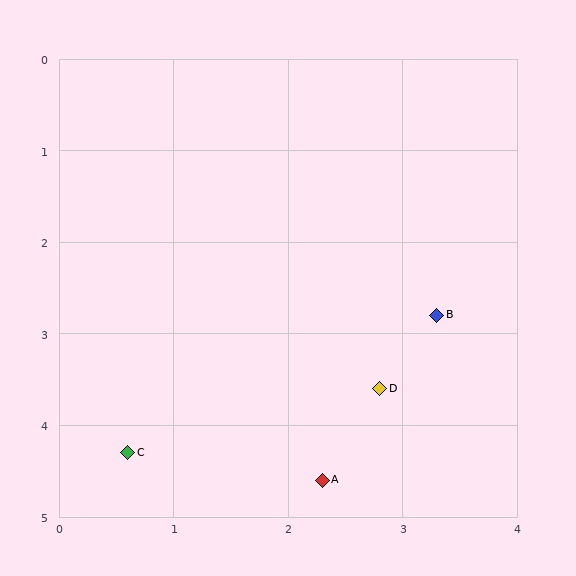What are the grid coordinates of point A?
Point A is at approximately (2.3, 4.6).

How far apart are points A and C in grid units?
Points A and C are about 1.7 grid units apart.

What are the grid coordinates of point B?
Point B is at approximately (3.3, 2.8).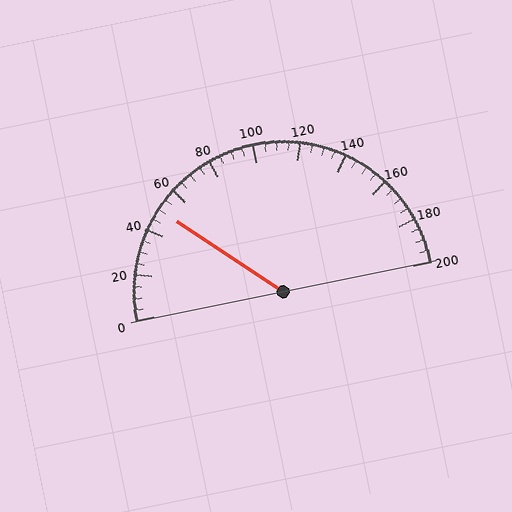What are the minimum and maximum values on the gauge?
The gauge ranges from 0 to 200.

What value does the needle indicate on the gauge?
The needle indicates approximately 50.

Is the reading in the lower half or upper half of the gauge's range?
The reading is in the lower half of the range (0 to 200).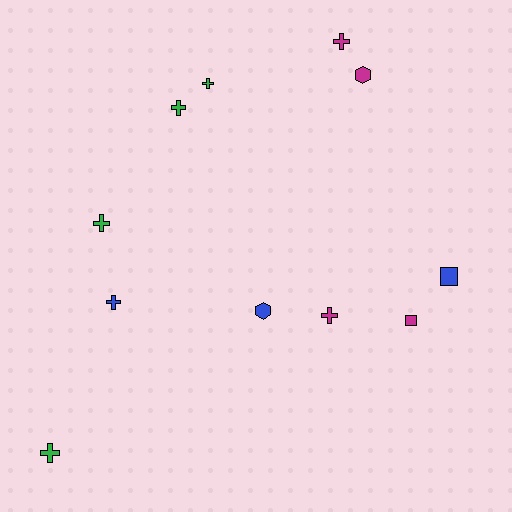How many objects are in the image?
There are 11 objects.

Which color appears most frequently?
Magenta, with 4 objects.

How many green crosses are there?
There are 4 green crosses.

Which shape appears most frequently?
Cross, with 7 objects.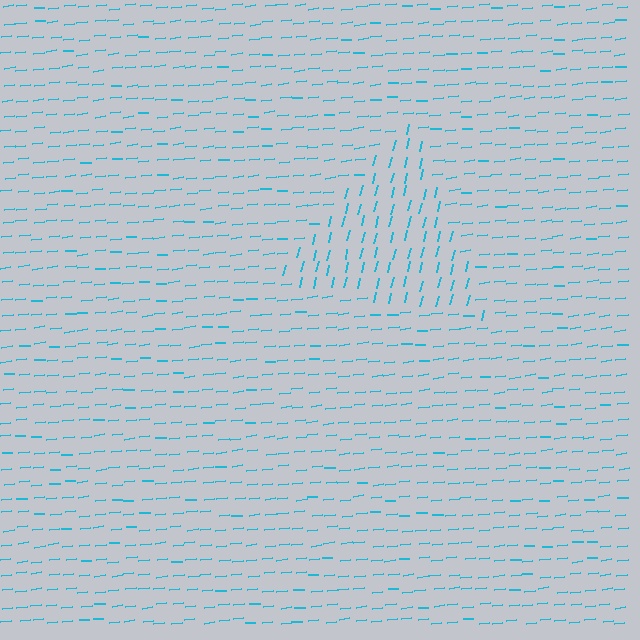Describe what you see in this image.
The image is filled with small cyan line segments. A triangle region in the image has lines oriented differently from the surrounding lines, creating a visible texture boundary.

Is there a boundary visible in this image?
Yes, there is a texture boundary formed by a change in line orientation.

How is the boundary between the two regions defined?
The boundary is defined purely by a change in line orientation (approximately 70 degrees difference). All lines are the same color and thickness.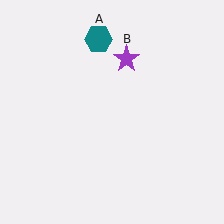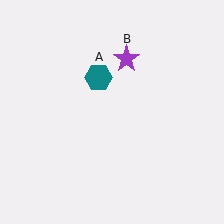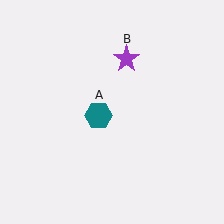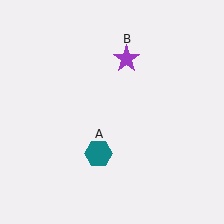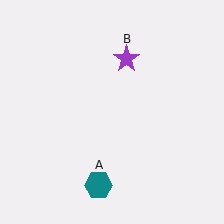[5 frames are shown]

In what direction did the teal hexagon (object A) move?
The teal hexagon (object A) moved down.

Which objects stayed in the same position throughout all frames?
Purple star (object B) remained stationary.